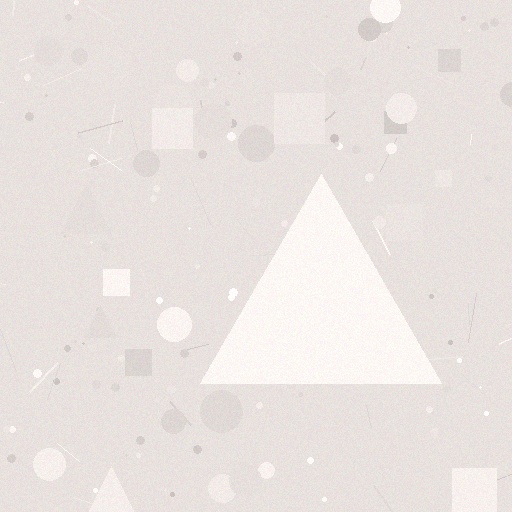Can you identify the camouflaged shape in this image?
The camouflaged shape is a triangle.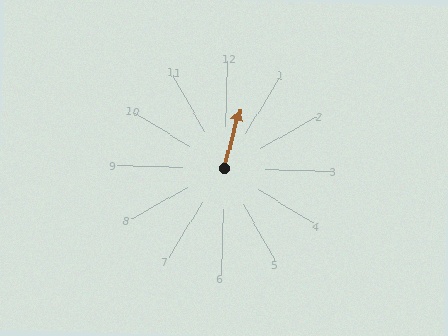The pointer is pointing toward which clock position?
Roughly 12 o'clock.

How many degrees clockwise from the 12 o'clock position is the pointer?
Approximately 14 degrees.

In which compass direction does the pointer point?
North.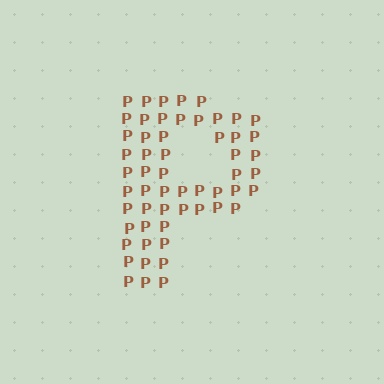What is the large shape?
The large shape is the letter P.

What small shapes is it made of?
It is made of small letter P's.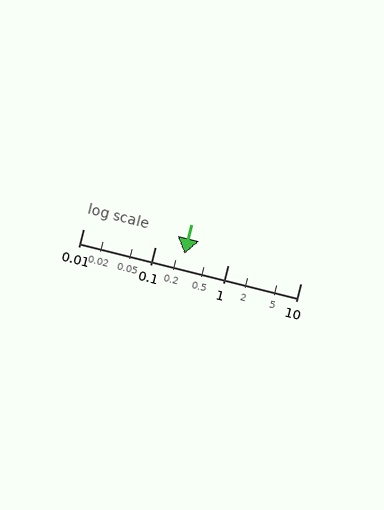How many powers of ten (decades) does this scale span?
The scale spans 3 decades, from 0.01 to 10.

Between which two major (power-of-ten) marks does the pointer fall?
The pointer is between 0.1 and 1.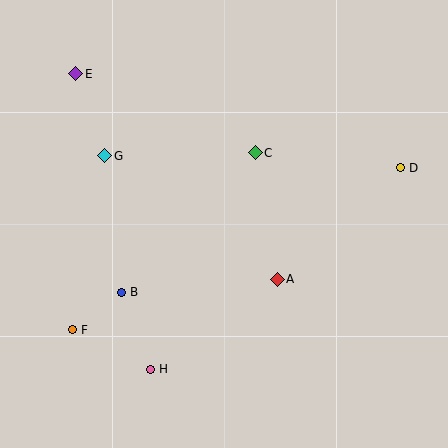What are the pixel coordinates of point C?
Point C is at (255, 153).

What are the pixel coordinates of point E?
Point E is at (76, 74).